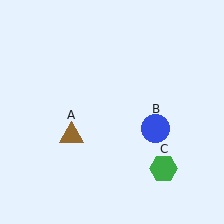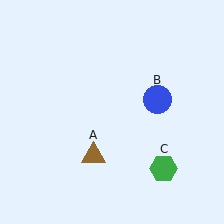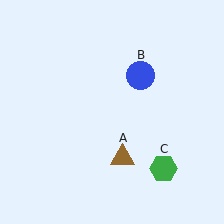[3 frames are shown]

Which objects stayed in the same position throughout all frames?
Green hexagon (object C) remained stationary.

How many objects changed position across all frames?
2 objects changed position: brown triangle (object A), blue circle (object B).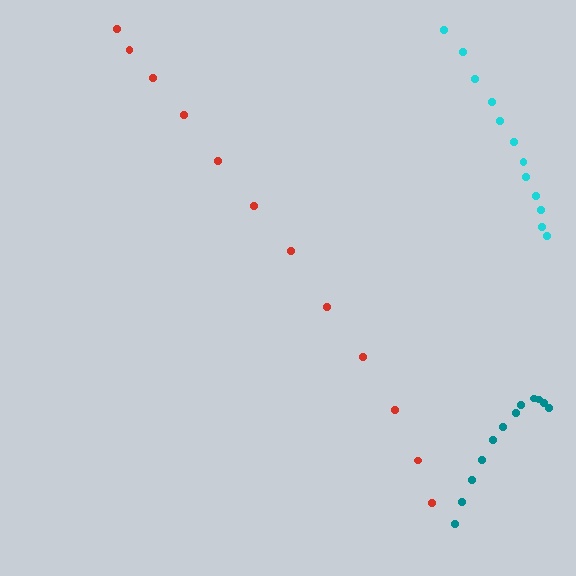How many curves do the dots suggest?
There are 3 distinct paths.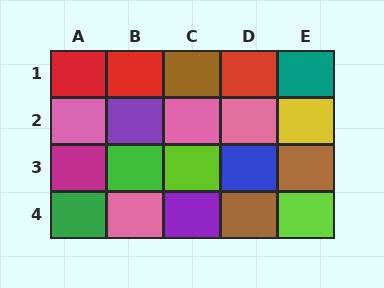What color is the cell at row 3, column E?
Brown.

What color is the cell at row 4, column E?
Lime.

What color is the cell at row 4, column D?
Brown.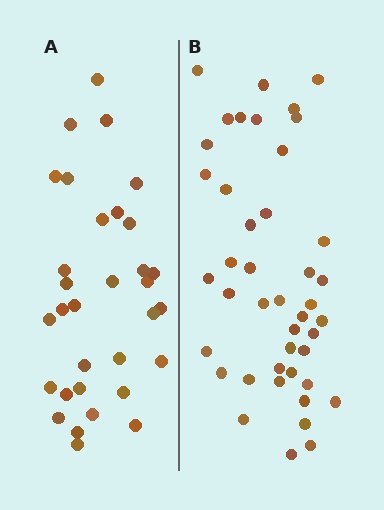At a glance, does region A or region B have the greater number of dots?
Region B (the right region) has more dots.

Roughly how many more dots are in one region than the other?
Region B has roughly 12 or so more dots than region A.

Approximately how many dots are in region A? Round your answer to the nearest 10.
About 30 dots. (The exact count is 32, which rounds to 30.)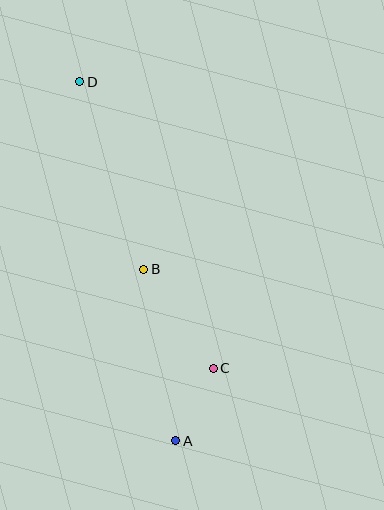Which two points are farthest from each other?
Points A and D are farthest from each other.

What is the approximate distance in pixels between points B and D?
The distance between B and D is approximately 198 pixels.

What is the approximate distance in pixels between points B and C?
The distance between B and C is approximately 121 pixels.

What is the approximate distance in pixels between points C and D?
The distance between C and D is approximately 316 pixels.